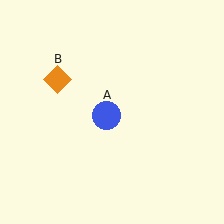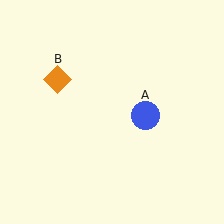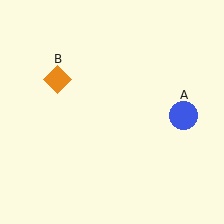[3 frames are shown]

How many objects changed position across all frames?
1 object changed position: blue circle (object A).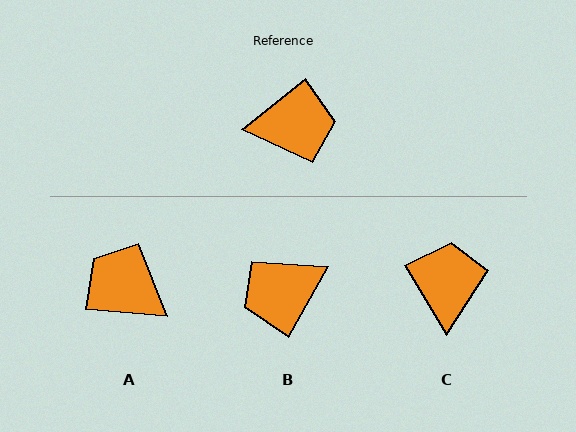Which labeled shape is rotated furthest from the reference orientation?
B, about 159 degrees away.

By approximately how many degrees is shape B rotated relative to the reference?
Approximately 159 degrees clockwise.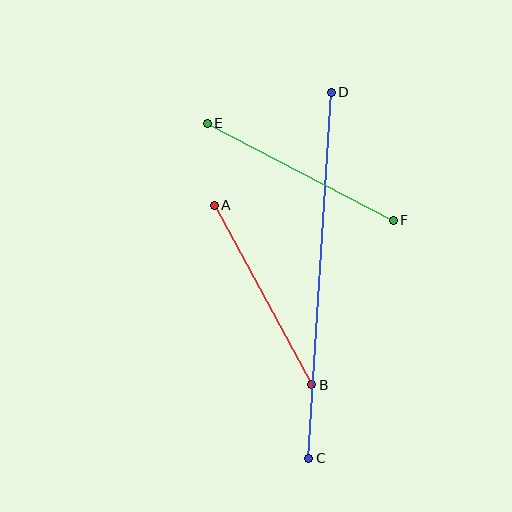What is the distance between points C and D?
The distance is approximately 367 pixels.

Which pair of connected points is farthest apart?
Points C and D are farthest apart.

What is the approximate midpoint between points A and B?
The midpoint is at approximately (263, 295) pixels.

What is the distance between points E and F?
The distance is approximately 209 pixels.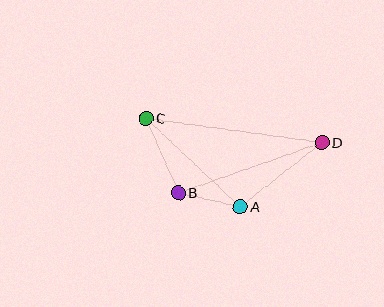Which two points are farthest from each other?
Points C and D are farthest from each other.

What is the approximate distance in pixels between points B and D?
The distance between B and D is approximately 152 pixels.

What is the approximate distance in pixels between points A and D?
The distance between A and D is approximately 104 pixels.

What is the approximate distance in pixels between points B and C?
The distance between B and C is approximately 81 pixels.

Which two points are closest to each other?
Points A and B are closest to each other.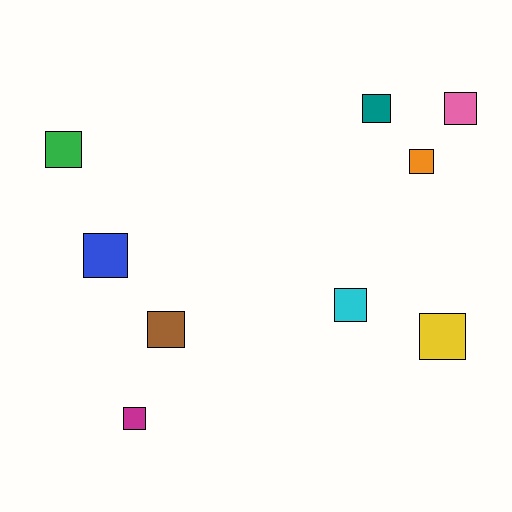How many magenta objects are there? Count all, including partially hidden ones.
There is 1 magenta object.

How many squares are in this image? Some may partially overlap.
There are 9 squares.